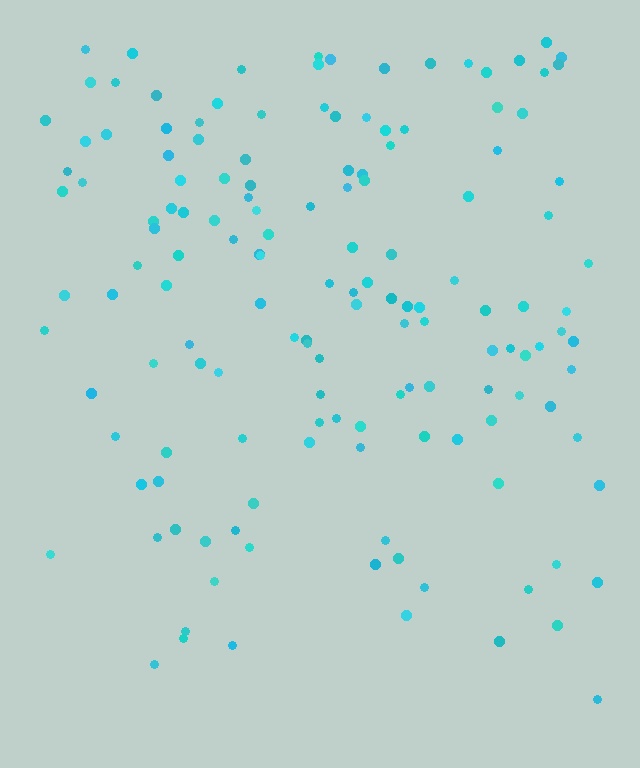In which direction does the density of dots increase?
From bottom to top, with the top side densest.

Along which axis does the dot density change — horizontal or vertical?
Vertical.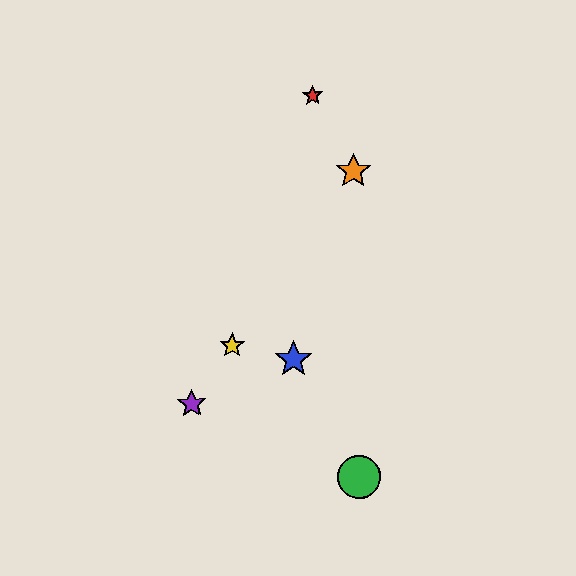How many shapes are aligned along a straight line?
3 shapes (the yellow star, the purple star, the orange star) are aligned along a straight line.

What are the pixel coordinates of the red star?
The red star is at (312, 96).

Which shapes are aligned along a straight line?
The yellow star, the purple star, the orange star are aligned along a straight line.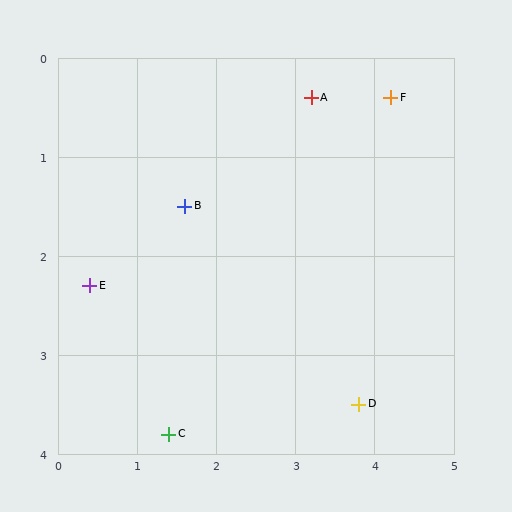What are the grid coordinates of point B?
Point B is at approximately (1.6, 1.5).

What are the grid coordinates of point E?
Point E is at approximately (0.4, 2.3).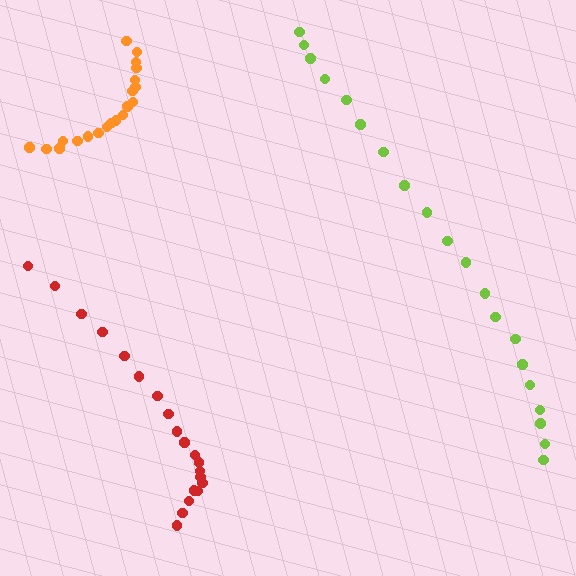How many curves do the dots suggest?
There are 3 distinct paths.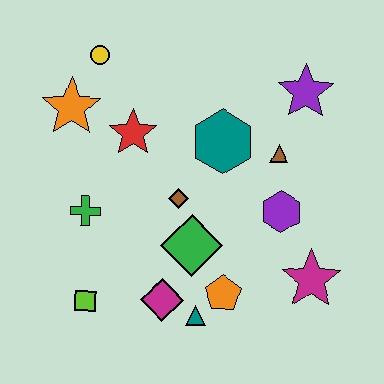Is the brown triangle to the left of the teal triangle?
No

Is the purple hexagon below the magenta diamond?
No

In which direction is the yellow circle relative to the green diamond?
The yellow circle is above the green diamond.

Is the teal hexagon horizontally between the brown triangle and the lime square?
Yes